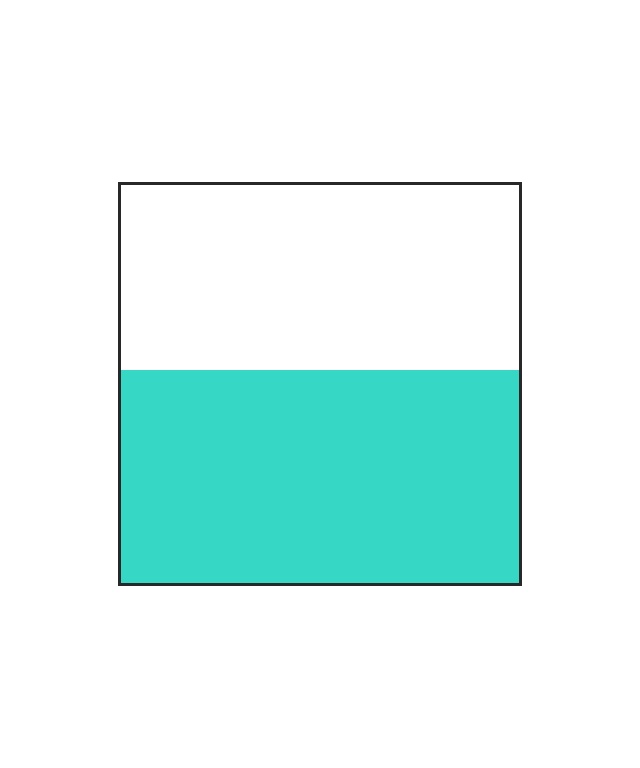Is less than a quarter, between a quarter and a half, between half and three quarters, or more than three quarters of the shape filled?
Between half and three quarters.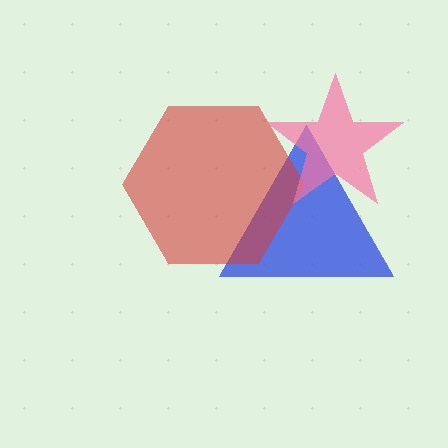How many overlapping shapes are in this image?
There are 3 overlapping shapes in the image.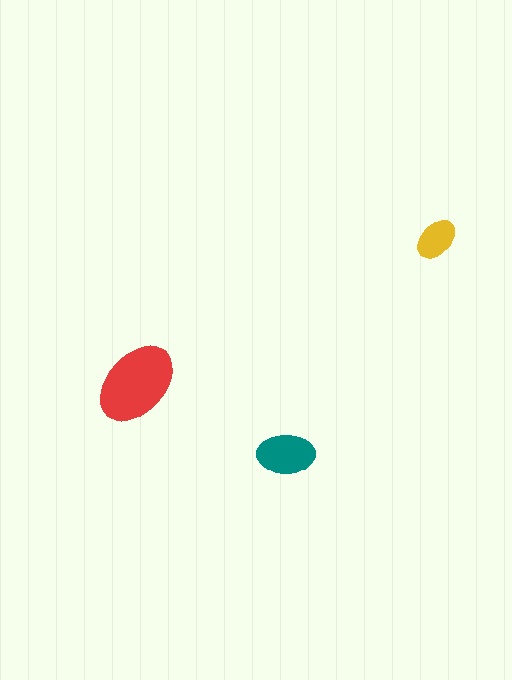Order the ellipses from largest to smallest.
the red one, the teal one, the yellow one.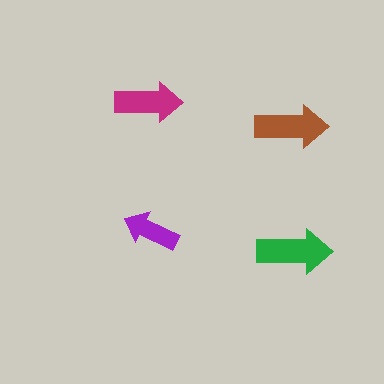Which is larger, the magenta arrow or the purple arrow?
The magenta one.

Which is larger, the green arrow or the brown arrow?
The green one.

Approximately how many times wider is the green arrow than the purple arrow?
About 1.5 times wider.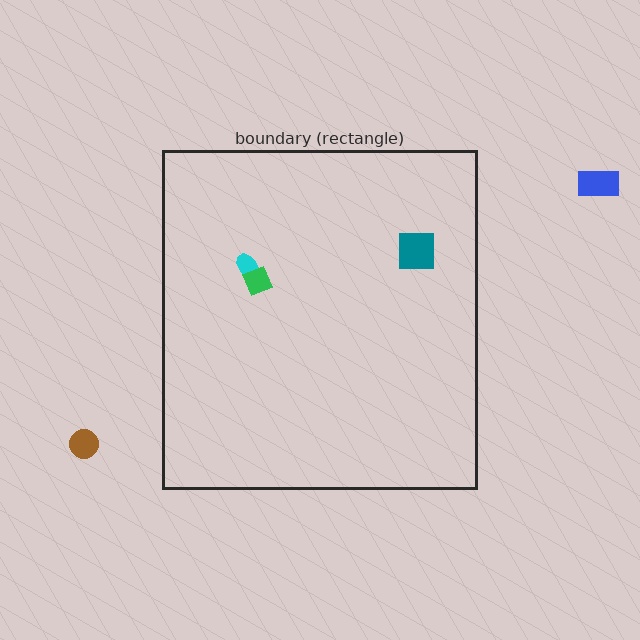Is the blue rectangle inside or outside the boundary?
Outside.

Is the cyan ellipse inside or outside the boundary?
Inside.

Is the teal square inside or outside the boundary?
Inside.